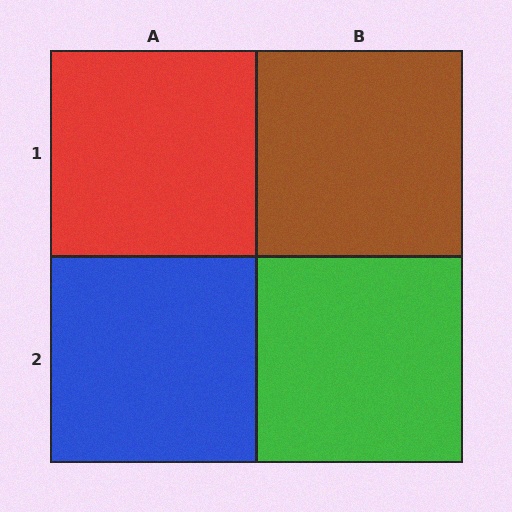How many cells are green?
1 cell is green.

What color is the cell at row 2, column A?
Blue.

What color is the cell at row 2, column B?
Green.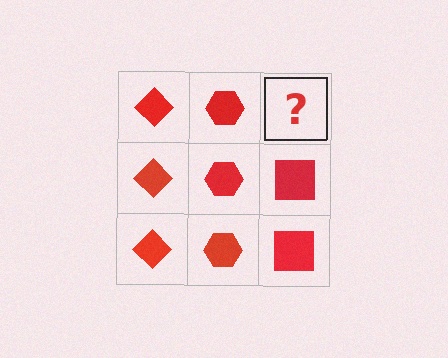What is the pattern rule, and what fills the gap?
The rule is that each column has a consistent shape. The gap should be filled with a red square.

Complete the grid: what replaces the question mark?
The question mark should be replaced with a red square.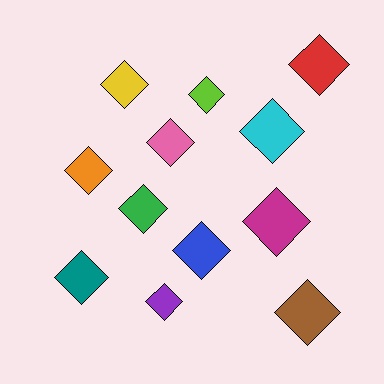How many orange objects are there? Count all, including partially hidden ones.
There is 1 orange object.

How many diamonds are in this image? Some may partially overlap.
There are 12 diamonds.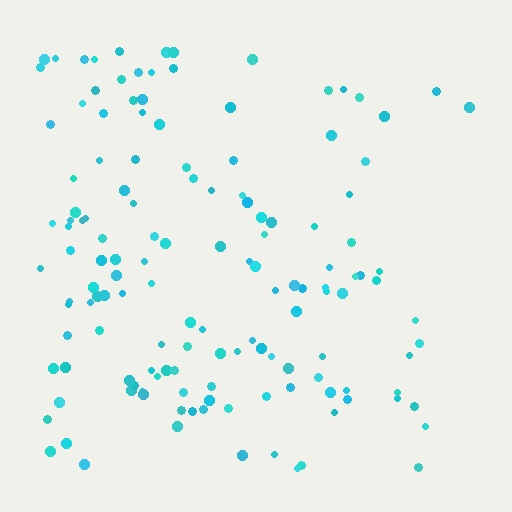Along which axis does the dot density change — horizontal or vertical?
Horizontal.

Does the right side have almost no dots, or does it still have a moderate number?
Still a moderate number, just noticeably fewer than the left.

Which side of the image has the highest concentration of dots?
The left.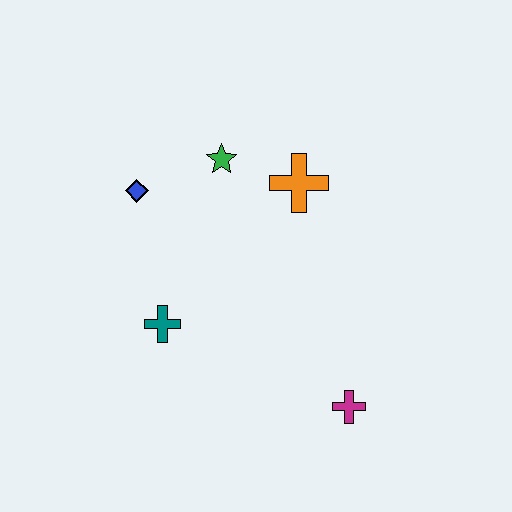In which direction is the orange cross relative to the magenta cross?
The orange cross is above the magenta cross.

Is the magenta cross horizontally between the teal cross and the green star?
No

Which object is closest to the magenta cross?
The teal cross is closest to the magenta cross.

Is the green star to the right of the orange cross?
No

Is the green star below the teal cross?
No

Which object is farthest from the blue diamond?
The magenta cross is farthest from the blue diamond.